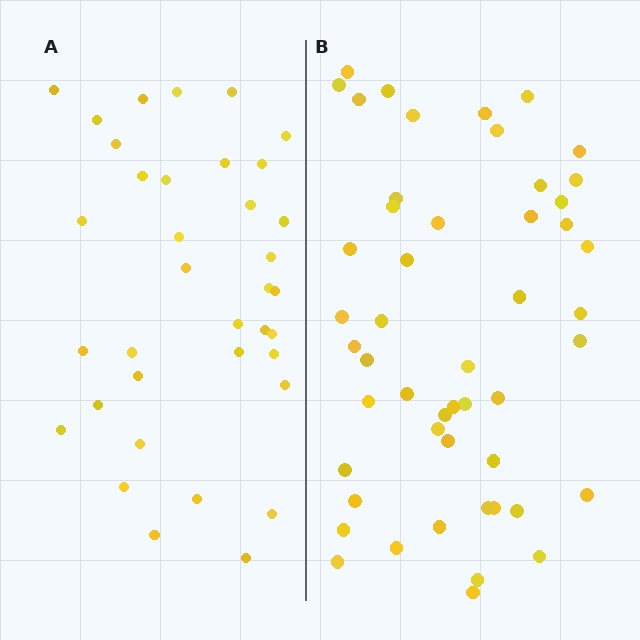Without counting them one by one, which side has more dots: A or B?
Region B (the right region) has more dots.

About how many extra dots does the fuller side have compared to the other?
Region B has approximately 15 more dots than region A.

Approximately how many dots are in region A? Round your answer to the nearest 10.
About 40 dots. (The exact count is 36, which rounds to 40.)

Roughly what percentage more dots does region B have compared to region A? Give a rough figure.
About 40% more.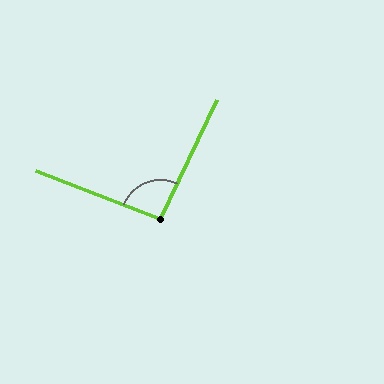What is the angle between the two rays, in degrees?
Approximately 94 degrees.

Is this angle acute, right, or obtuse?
It is approximately a right angle.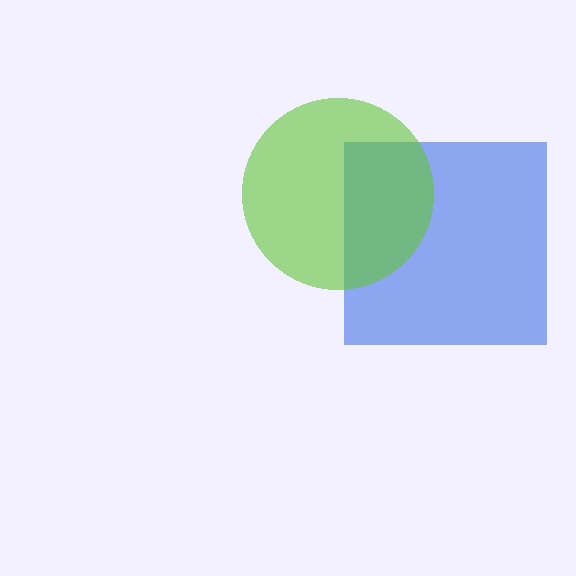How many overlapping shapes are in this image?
There are 2 overlapping shapes in the image.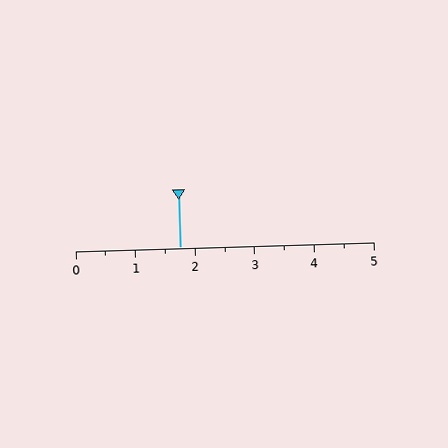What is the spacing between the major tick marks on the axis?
The major ticks are spaced 1 apart.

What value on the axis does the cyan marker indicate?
The marker indicates approximately 1.8.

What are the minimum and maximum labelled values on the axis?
The axis runs from 0 to 5.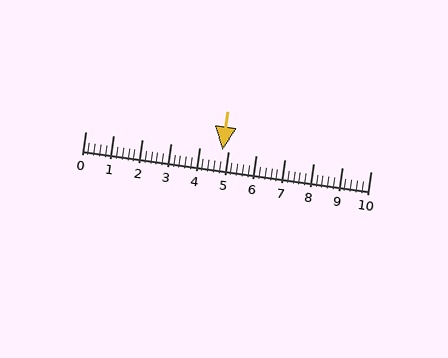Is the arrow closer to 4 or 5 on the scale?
The arrow is closer to 5.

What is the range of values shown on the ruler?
The ruler shows values from 0 to 10.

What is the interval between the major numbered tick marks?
The major tick marks are spaced 1 units apart.